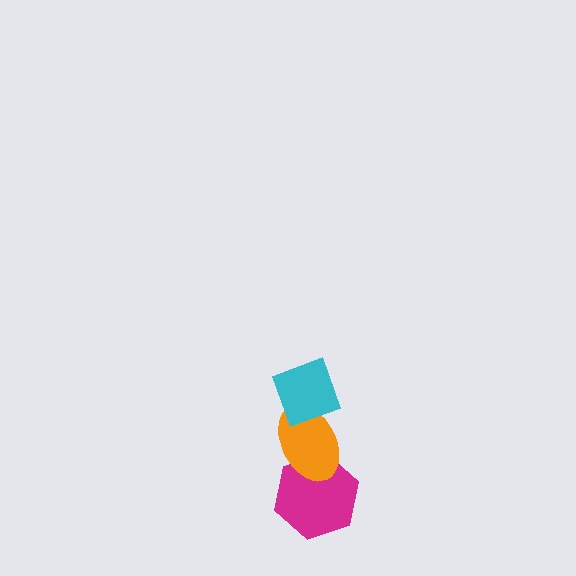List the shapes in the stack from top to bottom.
From top to bottom: the cyan diamond, the orange ellipse, the magenta hexagon.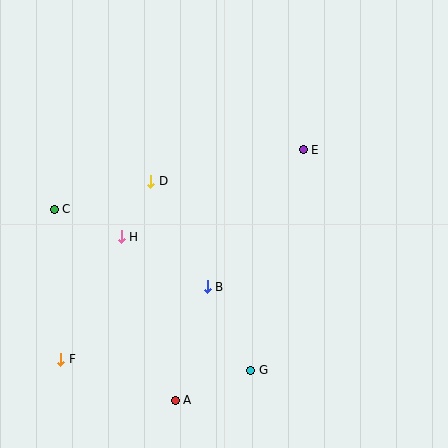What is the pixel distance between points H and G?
The distance between H and G is 186 pixels.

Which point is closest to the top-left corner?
Point C is closest to the top-left corner.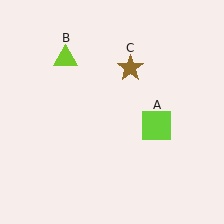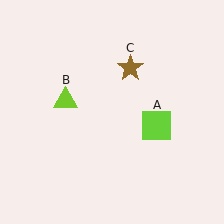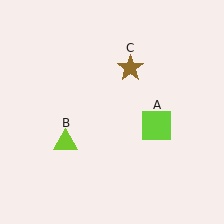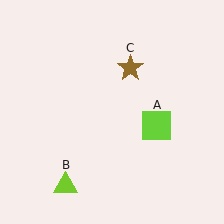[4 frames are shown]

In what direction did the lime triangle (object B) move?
The lime triangle (object B) moved down.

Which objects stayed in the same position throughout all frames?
Lime square (object A) and brown star (object C) remained stationary.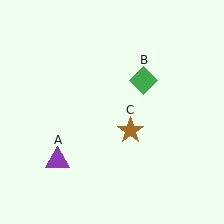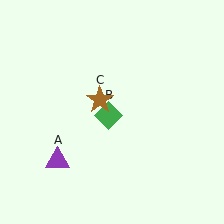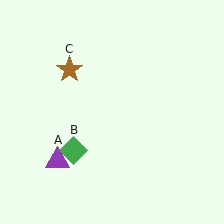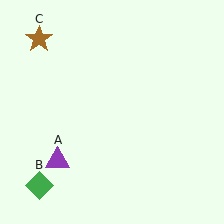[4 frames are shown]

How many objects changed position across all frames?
2 objects changed position: green diamond (object B), brown star (object C).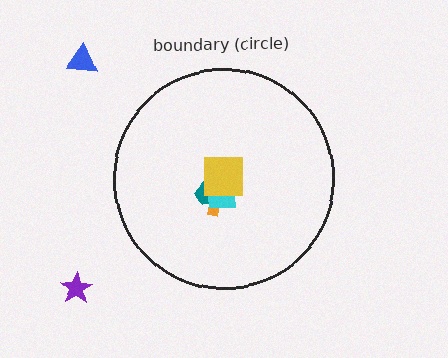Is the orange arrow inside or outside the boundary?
Inside.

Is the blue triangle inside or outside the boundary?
Outside.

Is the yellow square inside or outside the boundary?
Inside.